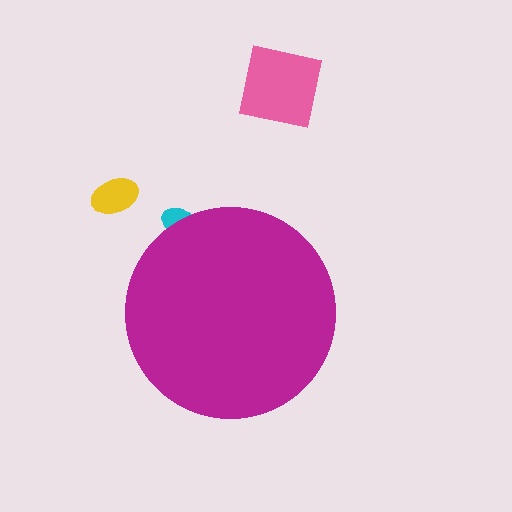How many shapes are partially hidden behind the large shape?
1 shape is partially hidden.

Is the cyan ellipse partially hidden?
Yes, the cyan ellipse is partially hidden behind the magenta circle.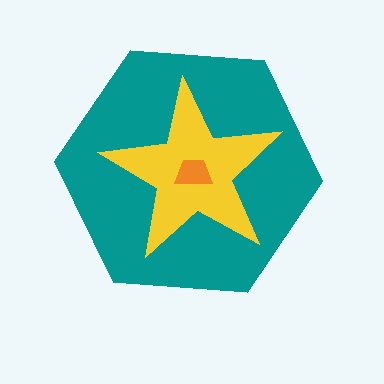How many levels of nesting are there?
3.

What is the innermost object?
The orange trapezoid.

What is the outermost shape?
The teal hexagon.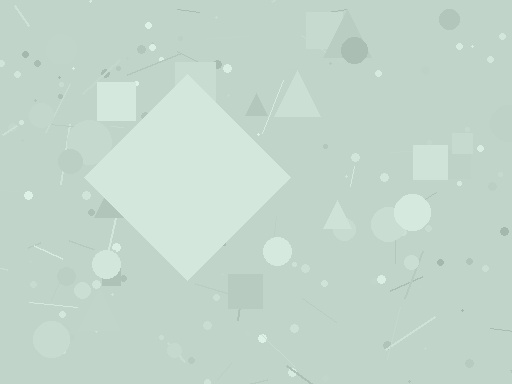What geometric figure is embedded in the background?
A diamond is embedded in the background.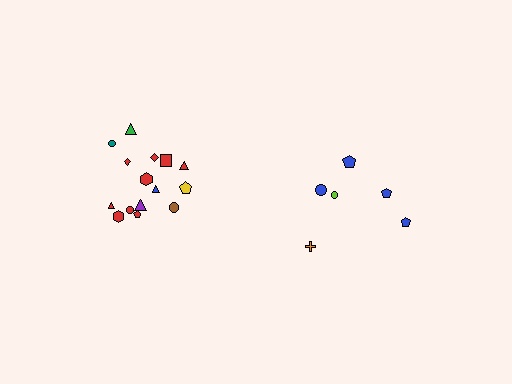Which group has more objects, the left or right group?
The left group.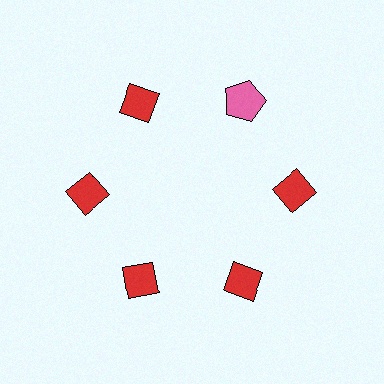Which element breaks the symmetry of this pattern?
The pink pentagon at roughly the 1 o'clock position breaks the symmetry. All other shapes are red diamonds.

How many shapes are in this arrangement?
There are 6 shapes arranged in a ring pattern.